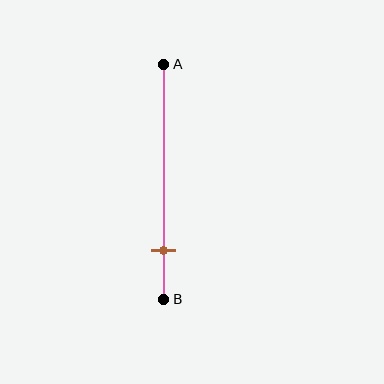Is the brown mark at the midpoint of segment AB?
No, the mark is at about 80% from A, not at the 50% midpoint.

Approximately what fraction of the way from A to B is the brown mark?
The brown mark is approximately 80% of the way from A to B.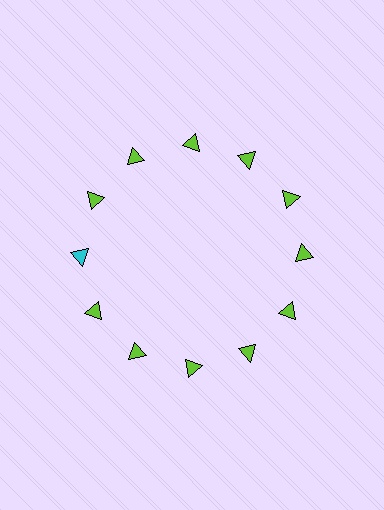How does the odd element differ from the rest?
It has a different color: cyan instead of lime.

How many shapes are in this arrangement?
There are 12 shapes arranged in a ring pattern.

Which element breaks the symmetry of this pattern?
The cyan triangle at roughly the 9 o'clock position breaks the symmetry. All other shapes are lime triangles.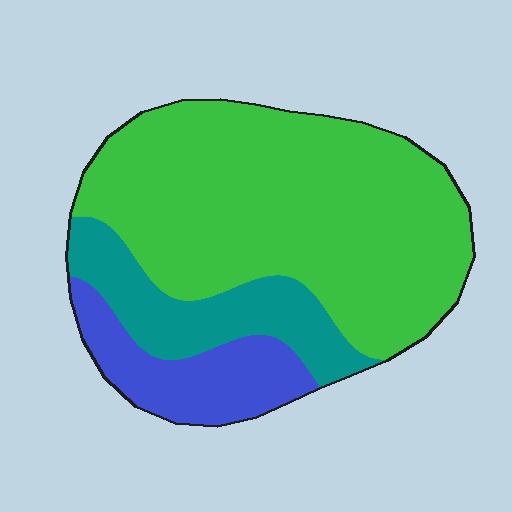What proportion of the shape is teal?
Teal takes up between a sixth and a third of the shape.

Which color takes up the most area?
Green, at roughly 65%.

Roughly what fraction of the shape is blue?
Blue takes up about one sixth (1/6) of the shape.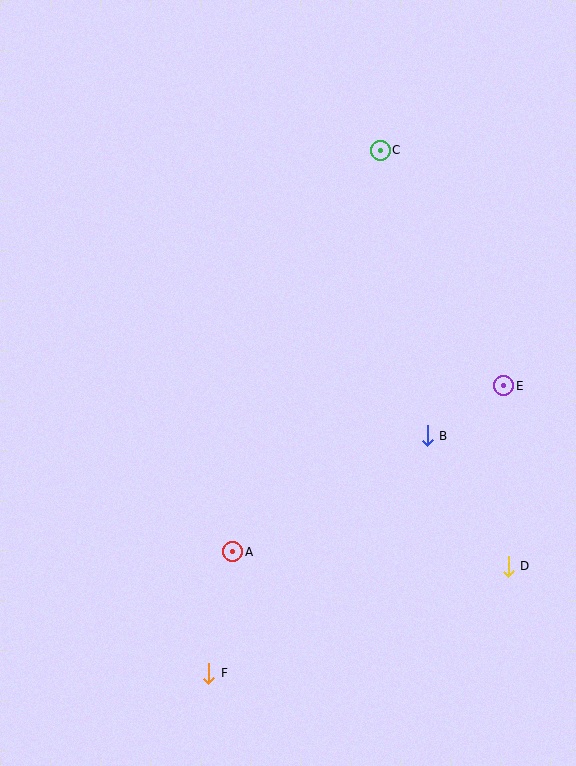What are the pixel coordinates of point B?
Point B is at (427, 436).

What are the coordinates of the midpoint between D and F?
The midpoint between D and F is at (359, 620).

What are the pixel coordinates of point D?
Point D is at (508, 566).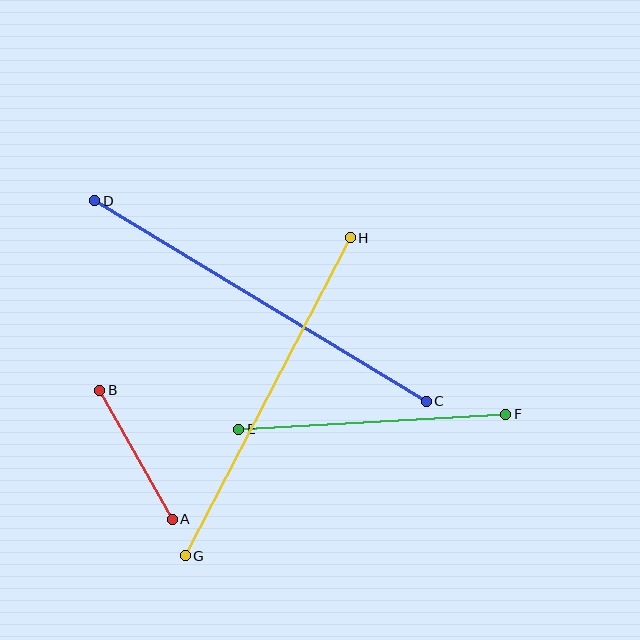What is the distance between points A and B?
The distance is approximately 148 pixels.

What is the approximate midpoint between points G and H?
The midpoint is at approximately (268, 397) pixels.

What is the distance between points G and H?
The distance is approximately 358 pixels.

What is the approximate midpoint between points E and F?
The midpoint is at approximately (372, 422) pixels.